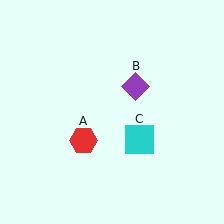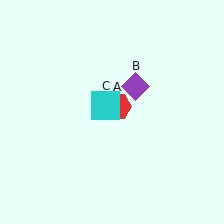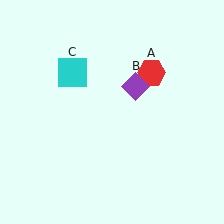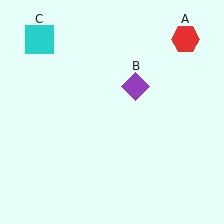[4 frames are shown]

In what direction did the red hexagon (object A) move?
The red hexagon (object A) moved up and to the right.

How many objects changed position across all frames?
2 objects changed position: red hexagon (object A), cyan square (object C).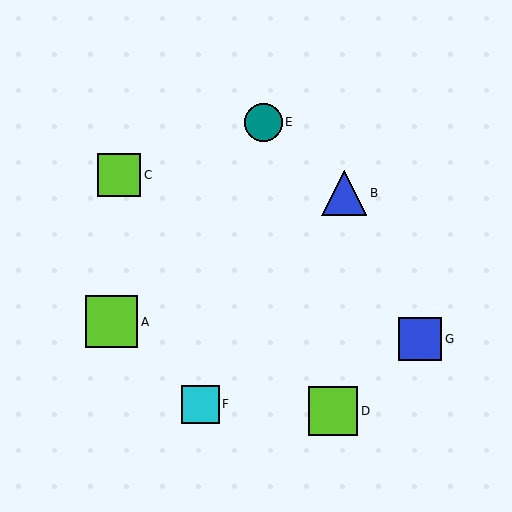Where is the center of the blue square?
The center of the blue square is at (420, 339).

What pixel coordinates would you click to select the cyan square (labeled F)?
Click at (201, 404) to select the cyan square F.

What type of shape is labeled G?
Shape G is a blue square.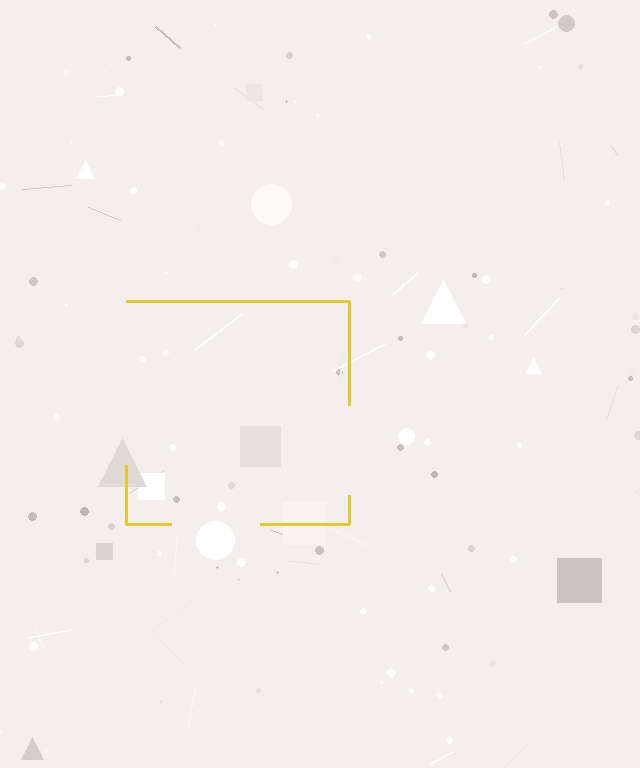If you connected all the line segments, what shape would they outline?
They would outline a square.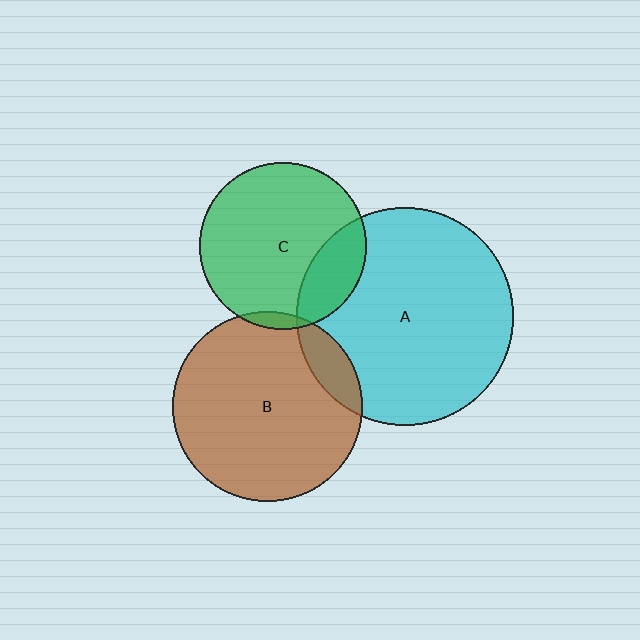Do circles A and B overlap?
Yes.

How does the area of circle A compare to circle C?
Approximately 1.7 times.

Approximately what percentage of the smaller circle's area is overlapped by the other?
Approximately 10%.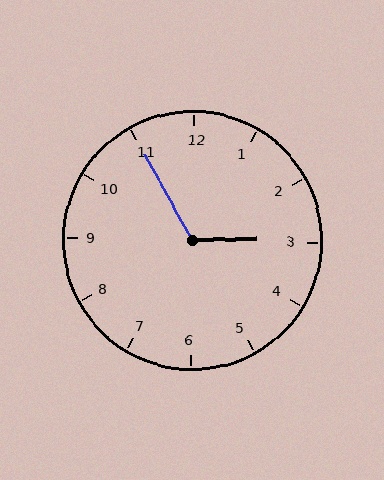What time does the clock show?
2:55.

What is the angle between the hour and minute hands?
Approximately 118 degrees.